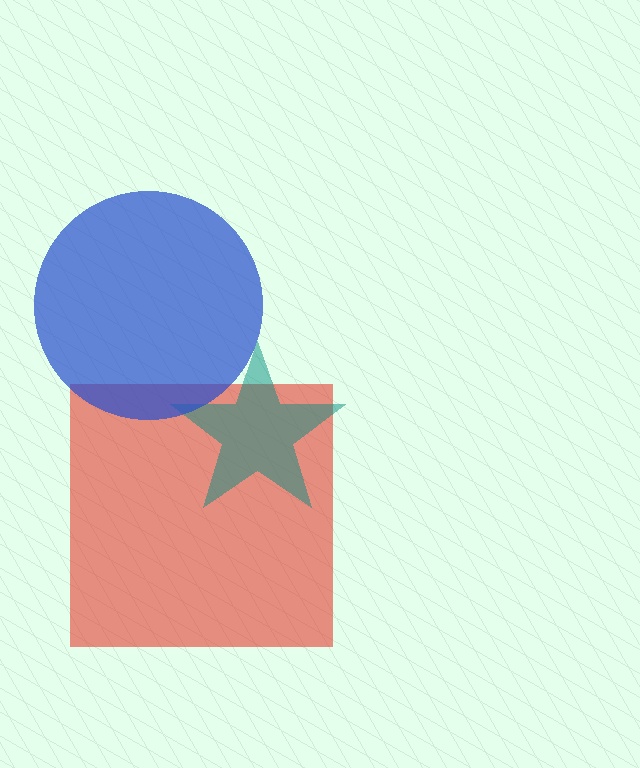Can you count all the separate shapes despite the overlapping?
Yes, there are 3 separate shapes.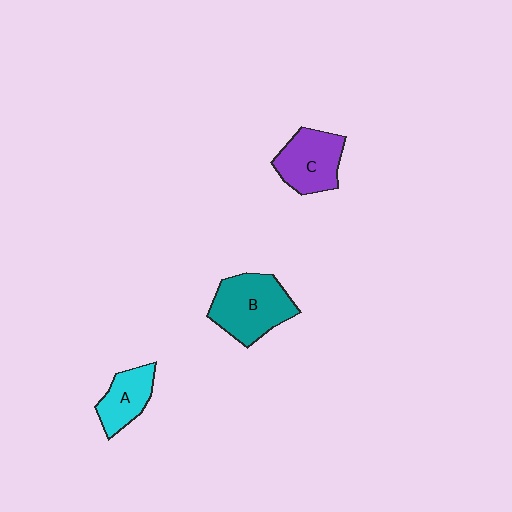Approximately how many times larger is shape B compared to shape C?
Approximately 1.3 times.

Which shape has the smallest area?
Shape A (cyan).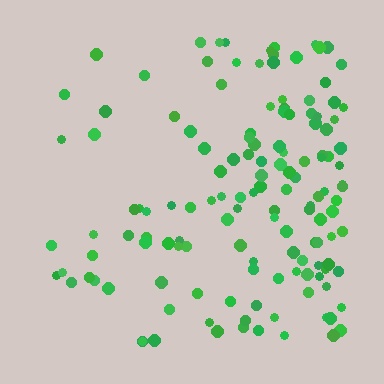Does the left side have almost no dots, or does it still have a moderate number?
Still a moderate number, just noticeably fewer than the right.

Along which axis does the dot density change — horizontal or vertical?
Horizontal.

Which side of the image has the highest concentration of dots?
The right.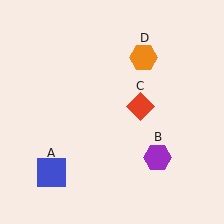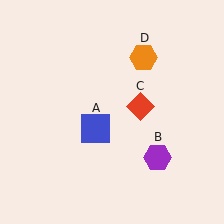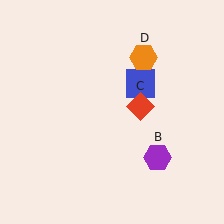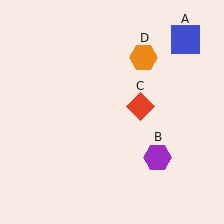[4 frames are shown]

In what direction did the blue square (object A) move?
The blue square (object A) moved up and to the right.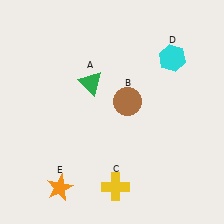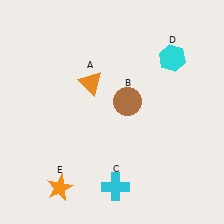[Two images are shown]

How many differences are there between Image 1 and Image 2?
There are 2 differences between the two images.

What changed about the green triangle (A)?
In Image 1, A is green. In Image 2, it changed to orange.